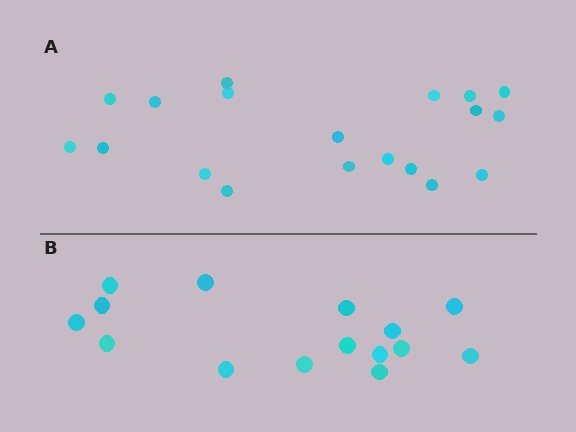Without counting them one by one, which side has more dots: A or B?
Region A (the top region) has more dots.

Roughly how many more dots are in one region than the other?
Region A has about 4 more dots than region B.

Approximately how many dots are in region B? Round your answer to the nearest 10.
About 20 dots. (The exact count is 15, which rounds to 20.)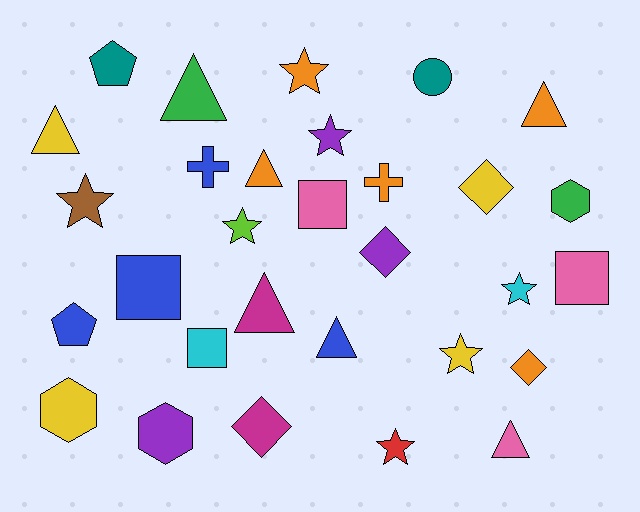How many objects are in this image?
There are 30 objects.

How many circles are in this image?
There is 1 circle.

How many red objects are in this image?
There is 1 red object.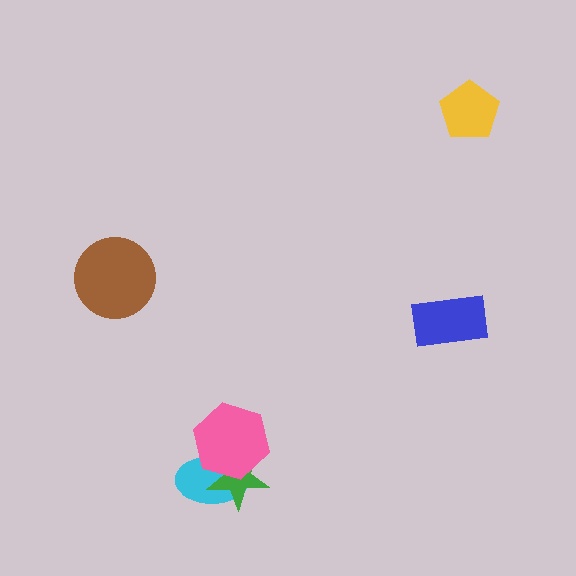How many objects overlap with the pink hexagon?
2 objects overlap with the pink hexagon.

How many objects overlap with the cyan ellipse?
2 objects overlap with the cyan ellipse.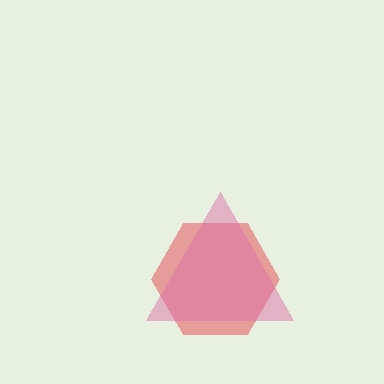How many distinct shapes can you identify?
There are 2 distinct shapes: a red hexagon, a pink triangle.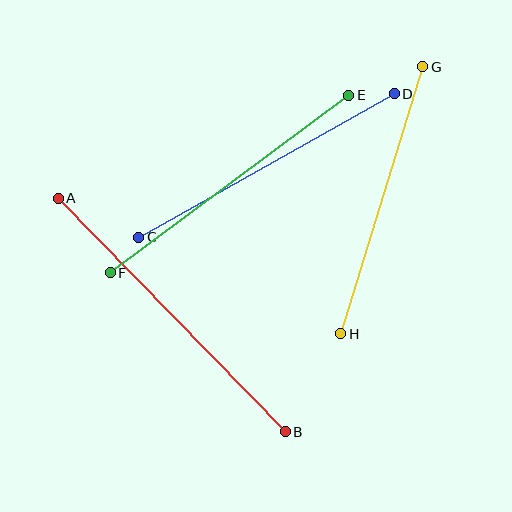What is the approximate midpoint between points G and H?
The midpoint is at approximately (382, 200) pixels.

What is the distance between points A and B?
The distance is approximately 326 pixels.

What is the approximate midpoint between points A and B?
The midpoint is at approximately (172, 315) pixels.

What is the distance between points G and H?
The distance is approximately 279 pixels.